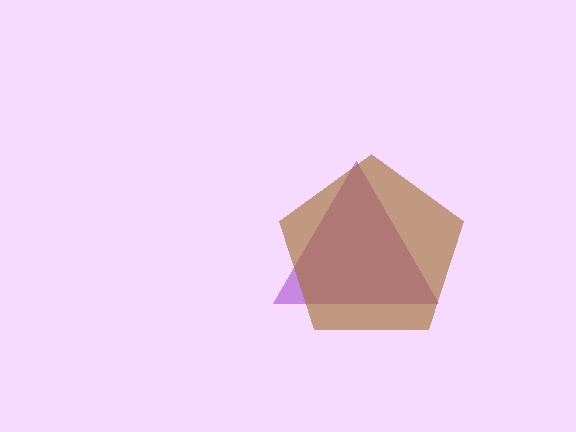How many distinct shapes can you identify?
There are 2 distinct shapes: a purple triangle, a brown pentagon.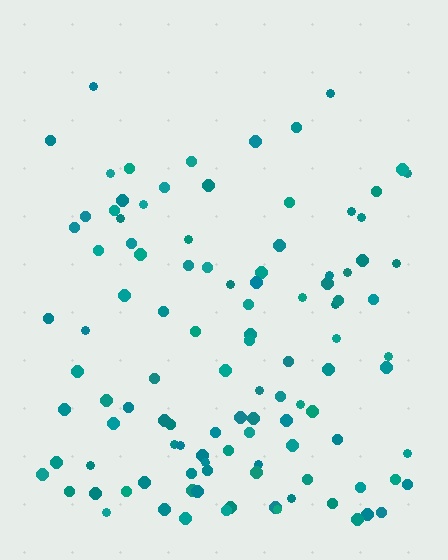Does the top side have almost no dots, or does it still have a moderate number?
Still a moderate number, just noticeably fewer than the bottom.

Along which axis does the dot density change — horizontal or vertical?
Vertical.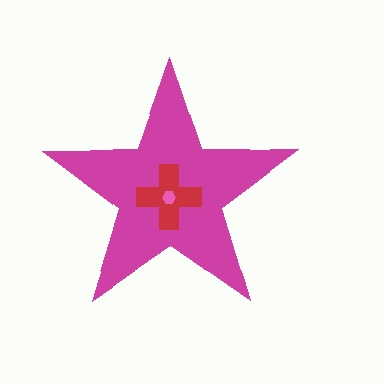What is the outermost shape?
The magenta star.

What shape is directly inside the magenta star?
The red cross.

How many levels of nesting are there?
3.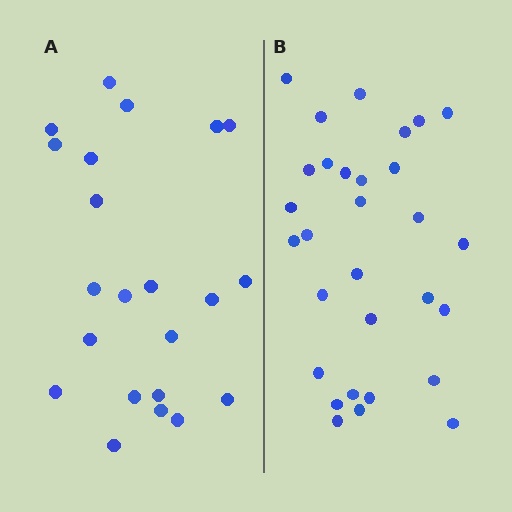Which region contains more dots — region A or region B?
Region B (the right region) has more dots.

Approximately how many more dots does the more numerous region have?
Region B has roughly 8 or so more dots than region A.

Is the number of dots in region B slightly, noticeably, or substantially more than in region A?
Region B has noticeably more, but not dramatically so. The ratio is roughly 1.4 to 1.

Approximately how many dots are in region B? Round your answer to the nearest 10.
About 30 dots.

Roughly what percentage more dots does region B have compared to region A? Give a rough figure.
About 35% more.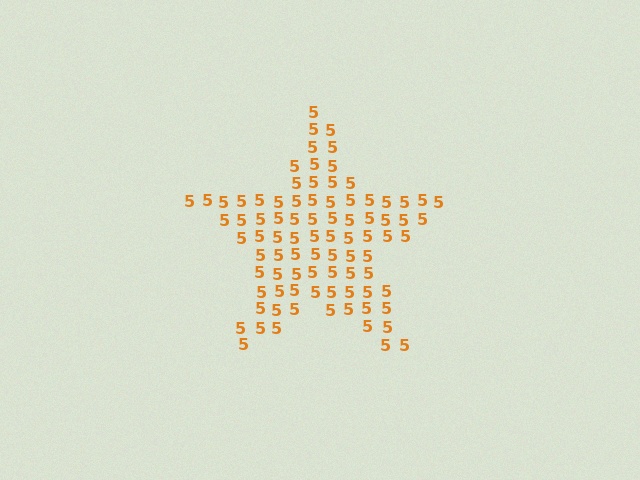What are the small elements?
The small elements are digit 5's.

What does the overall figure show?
The overall figure shows a star.